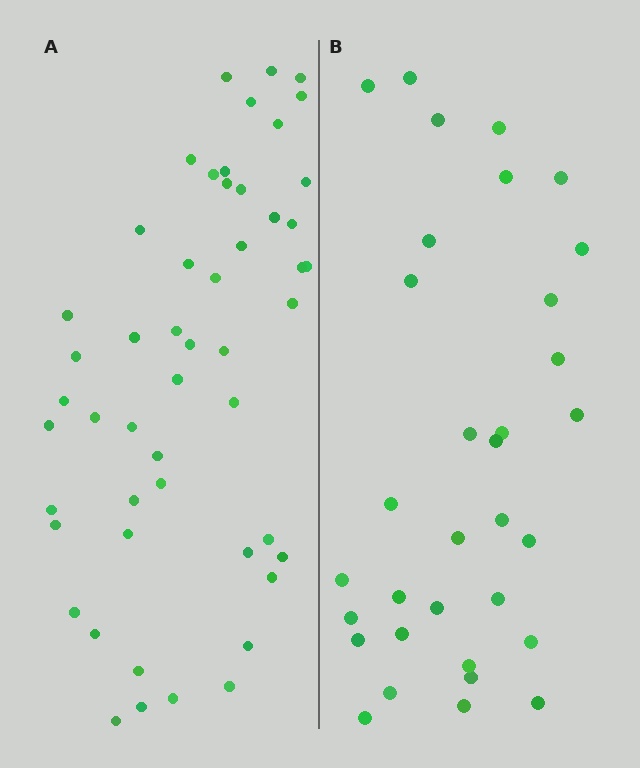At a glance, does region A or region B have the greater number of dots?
Region A (the left region) has more dots.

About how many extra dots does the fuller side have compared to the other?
Region A has approximately 20 more dots than region B.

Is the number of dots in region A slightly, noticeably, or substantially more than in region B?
Region A has substantially more. The ratio is roughly 1.5 to 1.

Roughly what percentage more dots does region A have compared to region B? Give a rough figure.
About 55% more.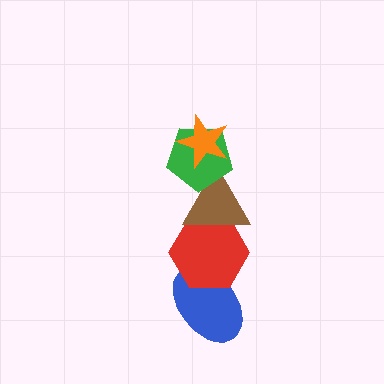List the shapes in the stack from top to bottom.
From top to bottom: the orange star, the green pentagon, the brown triangle, the red hexagon, the blue ellipse.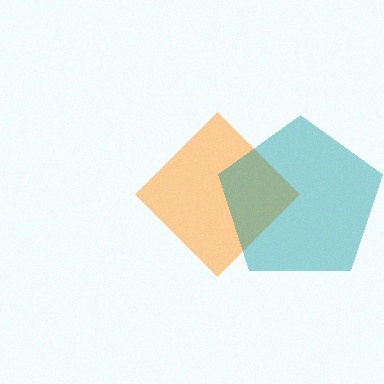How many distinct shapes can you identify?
There are 2 distinct shapes: an orange diamond, a teal pentagon.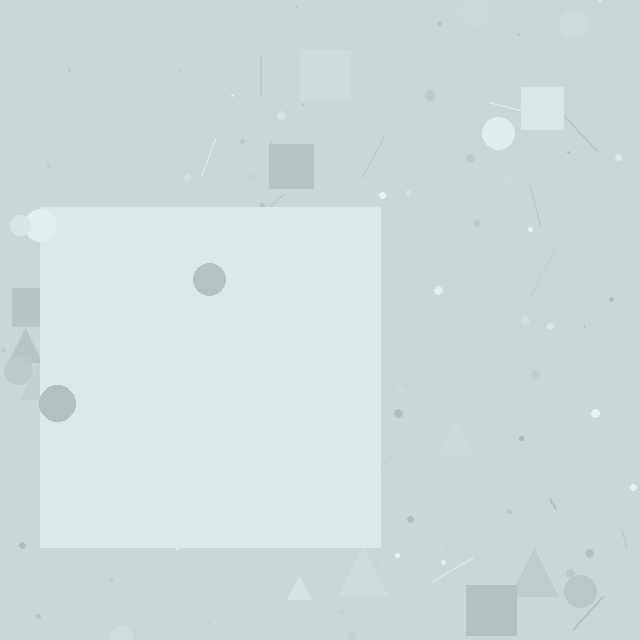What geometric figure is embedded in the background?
A square is embedded in the background.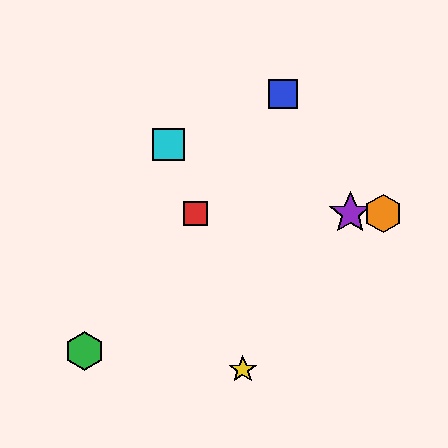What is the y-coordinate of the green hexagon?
The green hexagon is at y≈351.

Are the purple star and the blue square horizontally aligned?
No, the purple star is at y≈213 and the blue square is at y≈94.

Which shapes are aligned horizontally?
The red square, the purple star, the orange hexagon are aligned horizontally.